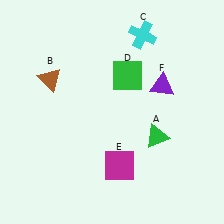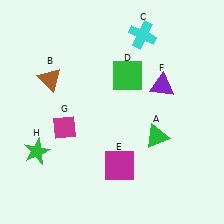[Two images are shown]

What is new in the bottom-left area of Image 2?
A magenta diamond (G) was added in the bottom-left area of Image 2.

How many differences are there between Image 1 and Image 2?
There are 2 differences between the two images.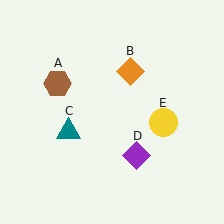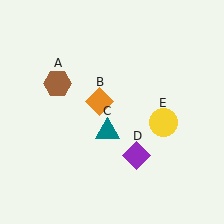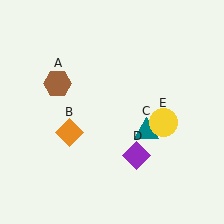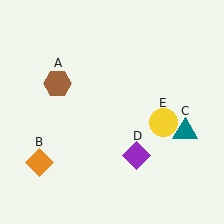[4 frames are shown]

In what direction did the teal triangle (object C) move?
The teal triangle (object C) moved right.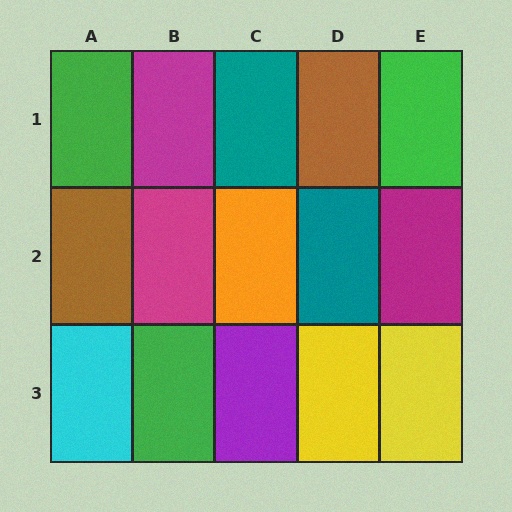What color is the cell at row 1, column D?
Brown.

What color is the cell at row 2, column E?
Magenta.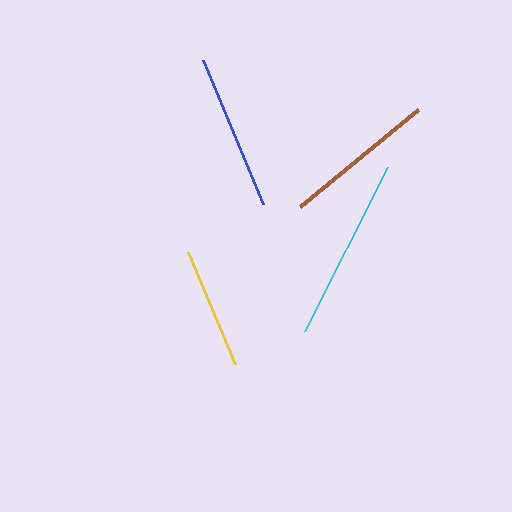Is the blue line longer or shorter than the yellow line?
The blue line is longer than the yellow line.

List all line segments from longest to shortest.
From longest to shortest: cyan, blue, brown, yellow.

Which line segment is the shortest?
The yellow line is the shortest at approximately 121 pixels.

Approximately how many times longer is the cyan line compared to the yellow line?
The cyan line is approximately 1.5 times the length of the yellow line.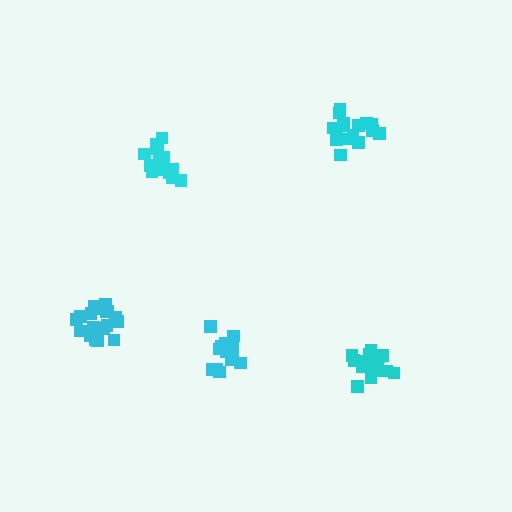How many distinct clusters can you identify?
There are 5 distinct clusters.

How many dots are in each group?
Group 1: 15 dots, Group 2: 18 dots, Group 3: 16 dots, Group 4: 15 dots, Group 5: 17 dots (81 total).